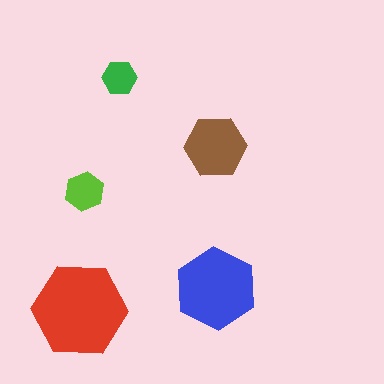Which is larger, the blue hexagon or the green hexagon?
The blue one.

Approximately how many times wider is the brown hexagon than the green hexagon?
About 2 times wider.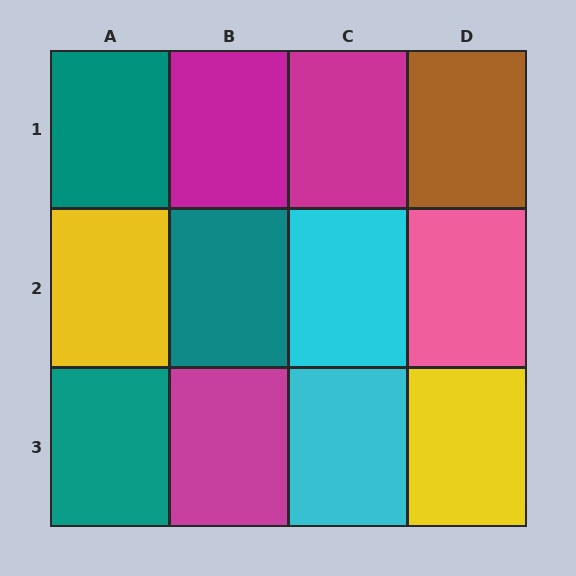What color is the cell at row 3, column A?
Teal.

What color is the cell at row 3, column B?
Magenta.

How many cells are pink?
1 cell is pink.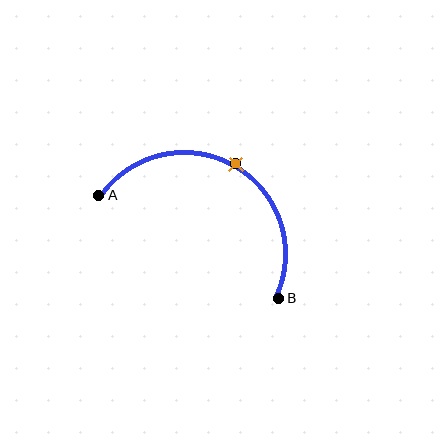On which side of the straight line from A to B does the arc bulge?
The arc bulges above the straight line connecting A and B.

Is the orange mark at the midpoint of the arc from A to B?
Yes. The orange mark lies on the arc at equal arc-length from both A and B — it is the arc midpoint.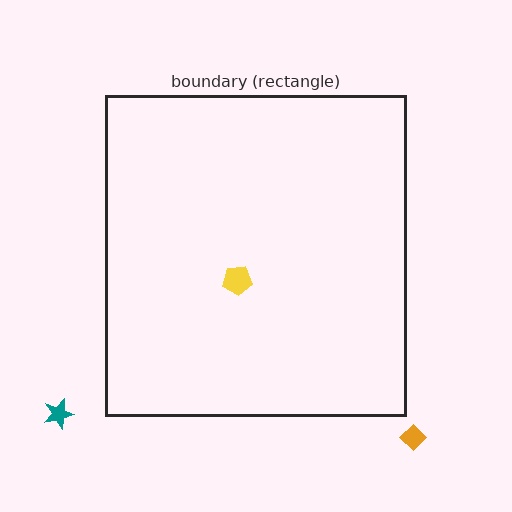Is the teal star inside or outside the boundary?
Outside.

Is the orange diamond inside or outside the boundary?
Outside.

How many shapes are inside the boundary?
1 inside, 2 outside.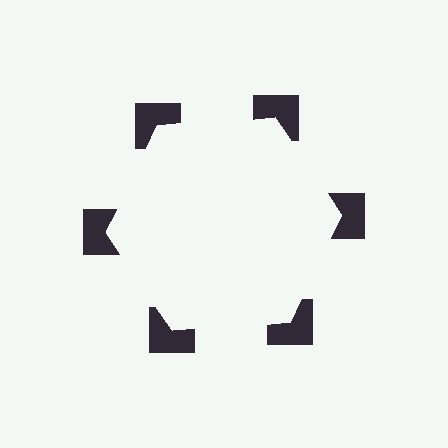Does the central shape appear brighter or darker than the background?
It typically appears slightly brighter than the background, even though no actual brightness change is drawn.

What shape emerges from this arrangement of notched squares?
An illusory hexagon — its edges are inferred from the aligned wedge cuts in the notched squares, not physically drawn.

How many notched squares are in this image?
There are 6 — one at each vertex of the illusory hexagon.